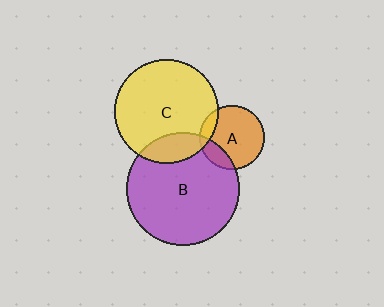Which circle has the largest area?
Circle B (purple).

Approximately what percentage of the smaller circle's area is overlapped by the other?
Approximately 20%.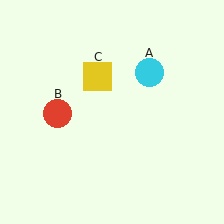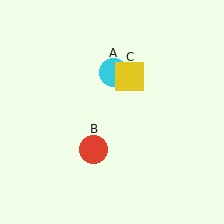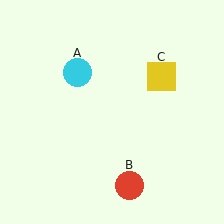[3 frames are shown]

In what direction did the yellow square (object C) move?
The yellow square (object C) moved right.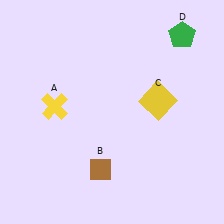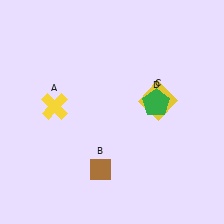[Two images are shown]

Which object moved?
The green pentagon (D) moved down.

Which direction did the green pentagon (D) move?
The green pentagon (D) moved down.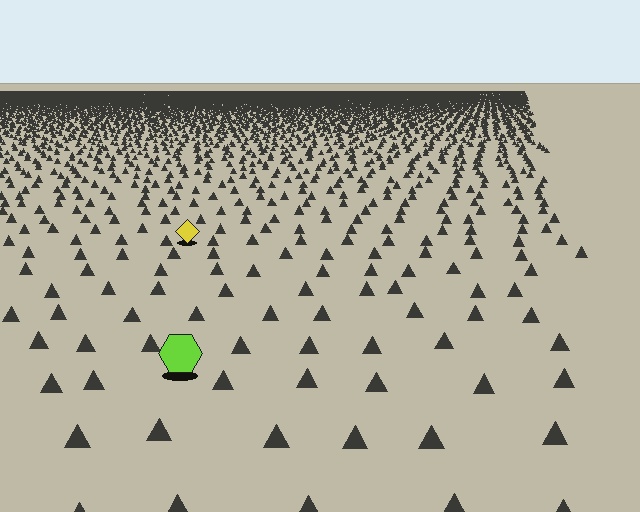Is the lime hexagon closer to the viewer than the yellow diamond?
Yes. The lime hexagon is closer — you can tell from the texture gradient: the ground texture is coarser near it.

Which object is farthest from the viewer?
The yellow diamond is farthest from the viewer. It appears smaller and the ground texture around it is denser.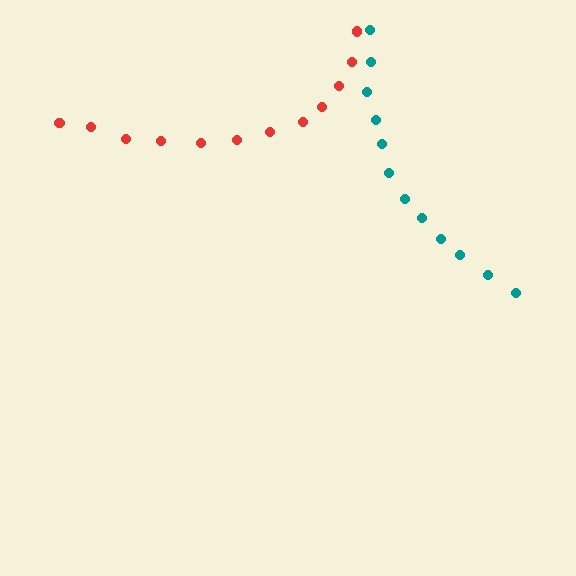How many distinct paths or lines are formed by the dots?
There are 2 distinct paths.